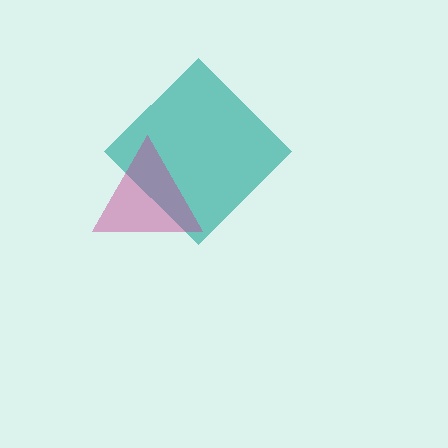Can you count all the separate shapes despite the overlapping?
Yes, there are 2 separate shapes.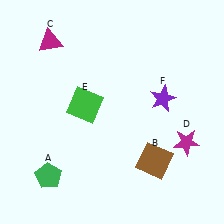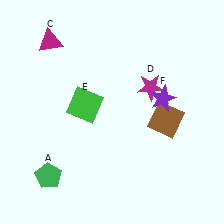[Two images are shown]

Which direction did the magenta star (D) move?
The magenta star (D) moved up.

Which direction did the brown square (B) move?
The brown square (B) moved up.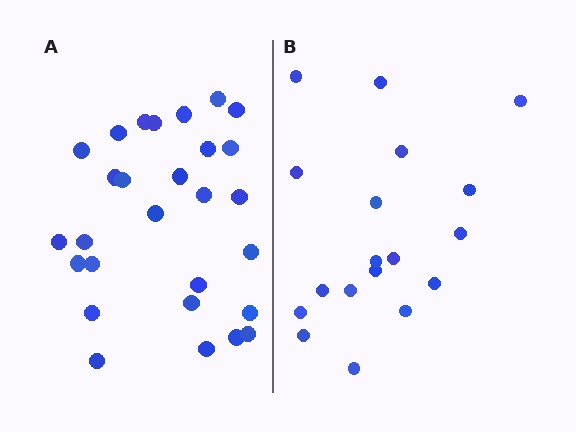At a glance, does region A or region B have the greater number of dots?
Region A (the left region) has more dots.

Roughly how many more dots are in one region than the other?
Region A has roughly 10 or so more dots than region B.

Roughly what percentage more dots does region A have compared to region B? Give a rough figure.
About 55% more.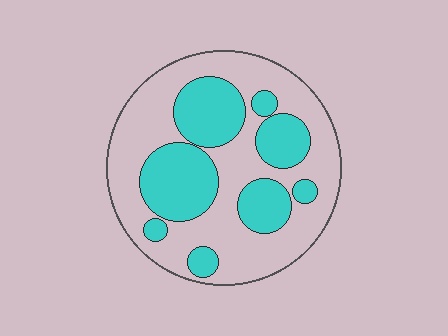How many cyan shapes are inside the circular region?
8.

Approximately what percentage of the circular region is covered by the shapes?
Approximately 35%.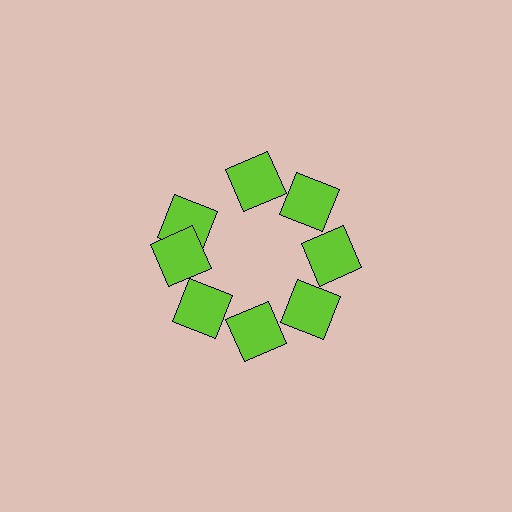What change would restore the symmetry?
The symmetry would be restored by rotating it back into even spacing with its neighbors so that all 8 squares sit at equal angles and equal distance from the center.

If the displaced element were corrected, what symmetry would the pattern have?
It would have 8-fold rotational symmetry — the pattern would map onto itself every 45 degrees.